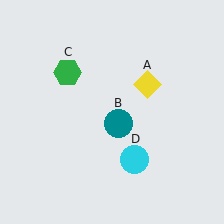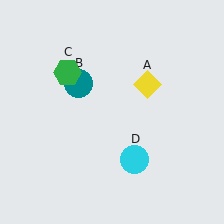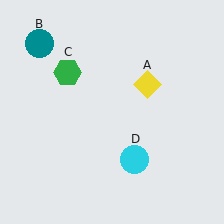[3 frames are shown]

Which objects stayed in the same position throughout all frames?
Yellow diamond (object A) and green hexagon (object C) and cyan circle (object D) remained stationary.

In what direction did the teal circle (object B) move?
The teal circle (object B) moved up and to the left.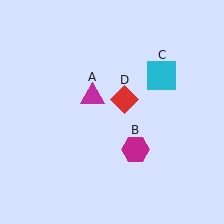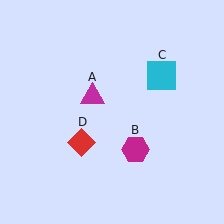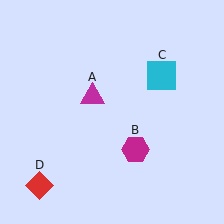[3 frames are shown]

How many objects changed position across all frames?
1 object changed position: red diamond (object D).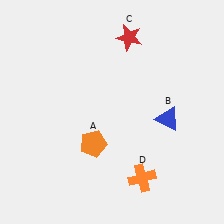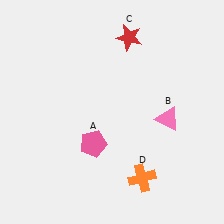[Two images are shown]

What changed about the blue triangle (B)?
In Image 1, B is blue. In Image 2, it changed to pink.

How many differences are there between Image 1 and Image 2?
There are 2 differences between the two images.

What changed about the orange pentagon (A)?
In Image 1, A is orange. In Image 2, it changed to pink.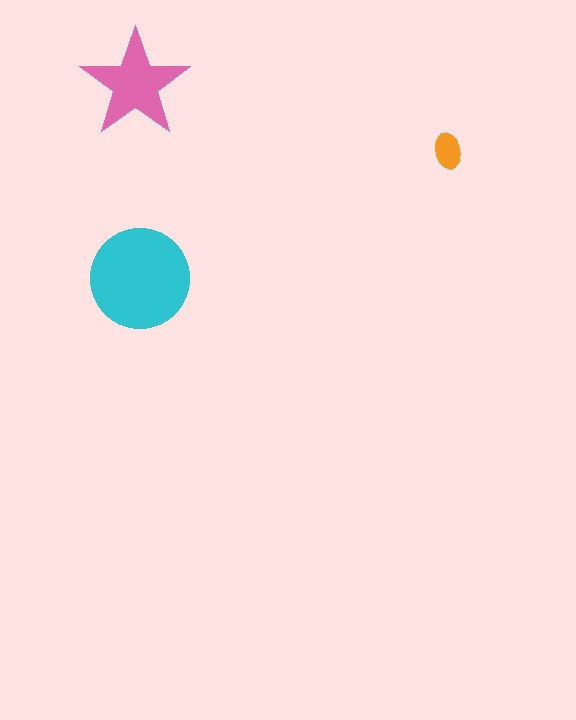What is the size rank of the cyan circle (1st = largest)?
1st.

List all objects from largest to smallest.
The cyan circle, the pink star, the orange ellipse.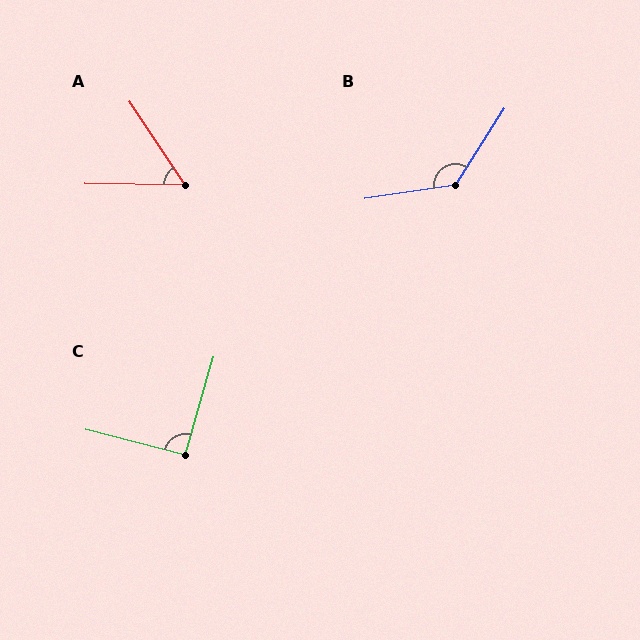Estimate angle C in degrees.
Approximately 92 degrees.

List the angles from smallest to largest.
A (56°), C (92°), B (131°).